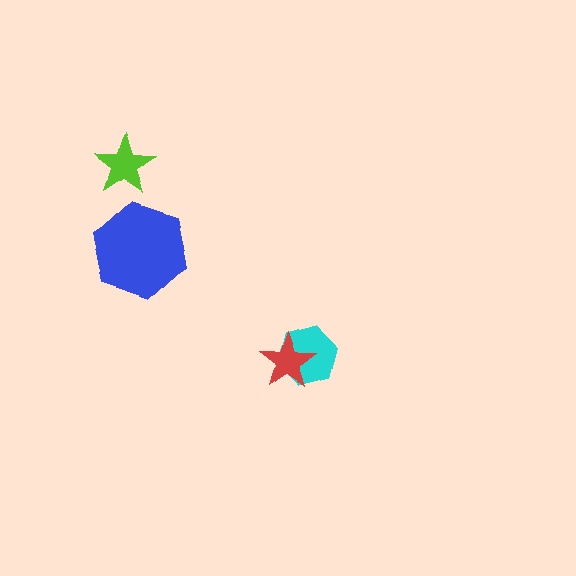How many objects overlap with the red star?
1 object overlaps with the red star.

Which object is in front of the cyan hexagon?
The red star is in front of the cyan hexagon.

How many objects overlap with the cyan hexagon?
1 object overlaps with the cyan hexagon.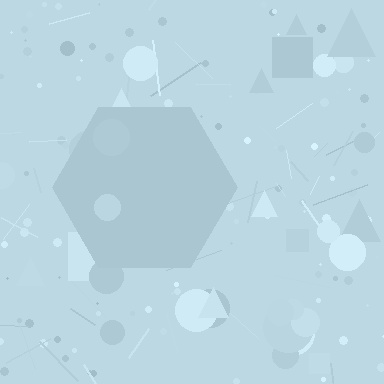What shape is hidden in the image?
A hexagon is hidden in the image.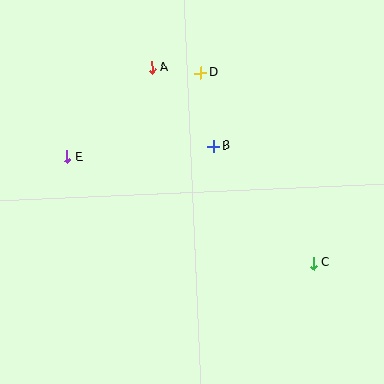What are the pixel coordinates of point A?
Point A is at (152, 67).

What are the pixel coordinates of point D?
Point D is at (200, 73).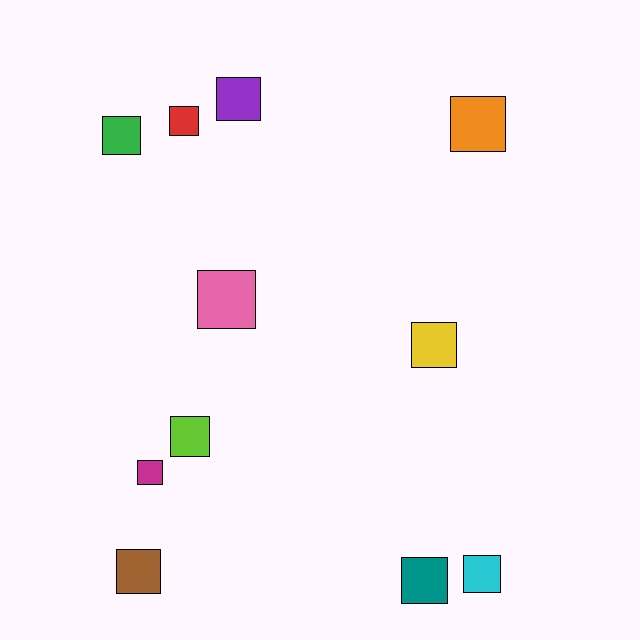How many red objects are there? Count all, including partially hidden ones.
There is 1 red object.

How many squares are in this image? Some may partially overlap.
There are 11 squares.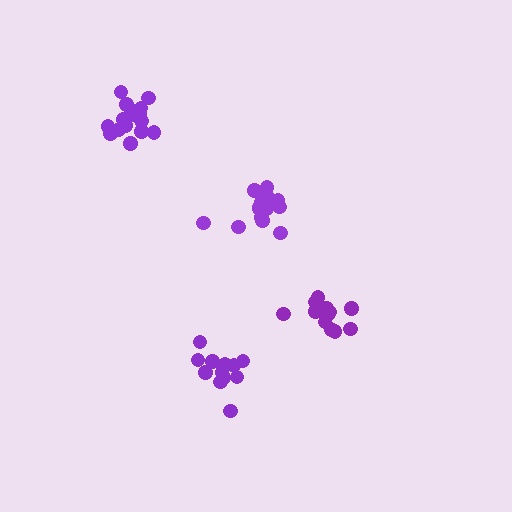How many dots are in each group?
Group 1: 17 dots, Group 2: 12 dots, Group 3: 18 dots, Group 4: 12 dots (59 total).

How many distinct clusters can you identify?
There are 4 distinct clusters.